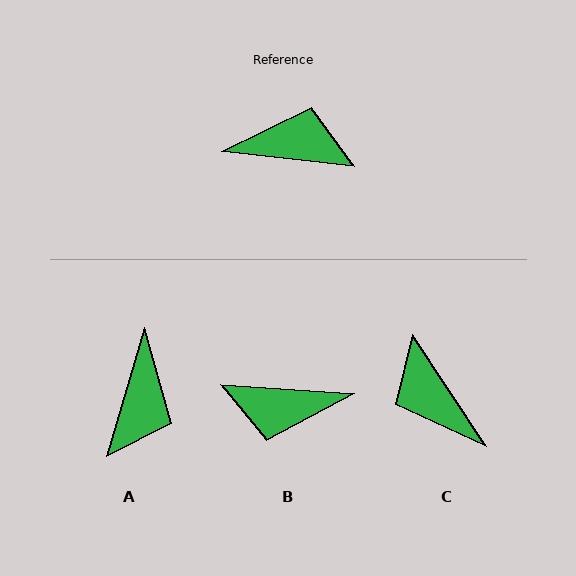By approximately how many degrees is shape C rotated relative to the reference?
Approximately 129 degrees counter-clockwise.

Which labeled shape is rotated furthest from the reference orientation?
B, about 177 degrees away.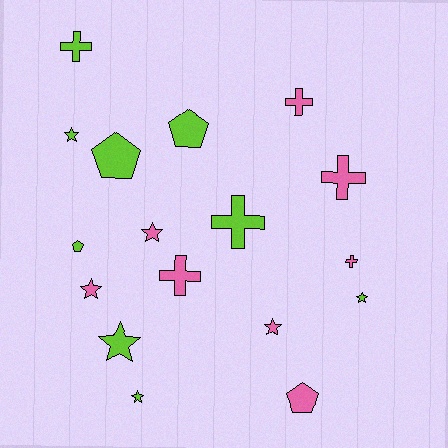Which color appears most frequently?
Lime, with 9 objects.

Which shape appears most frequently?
Star, with 7 objects.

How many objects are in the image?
There are 17 objects.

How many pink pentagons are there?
There is 1 pink pentagon.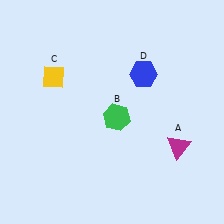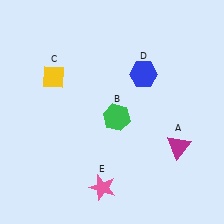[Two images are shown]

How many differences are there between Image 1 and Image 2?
There is 1 difference between the two images.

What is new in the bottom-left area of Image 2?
A pink star (E) was added in the bottom-left area of Image 2.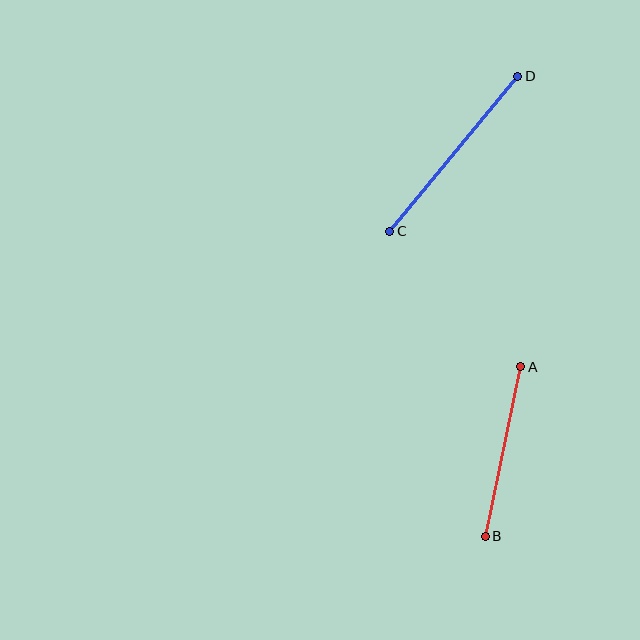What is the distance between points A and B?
The distance is approximately 173 pixels.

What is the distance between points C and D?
The distance is approximately 201 pixels.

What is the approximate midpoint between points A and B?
The midpoint is at approximately (503, 451) pixels.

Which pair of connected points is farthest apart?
Points C and D are farthest apart.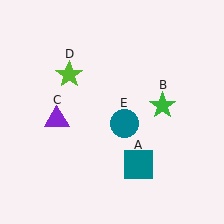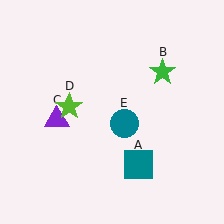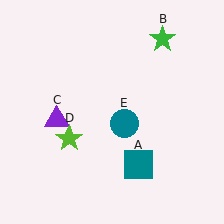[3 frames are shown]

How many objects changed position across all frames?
2 objects changed position: green star (object B), lime star (object D).